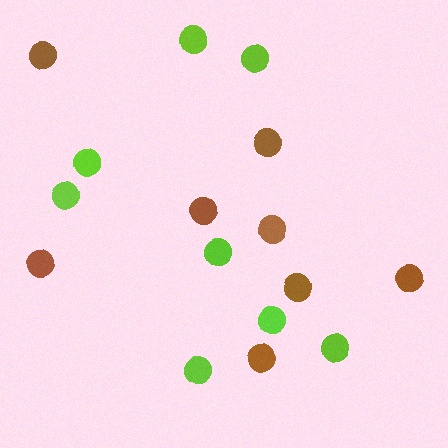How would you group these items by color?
There are 2 groups: one group of lime circles (8) and one group of brown circles (8).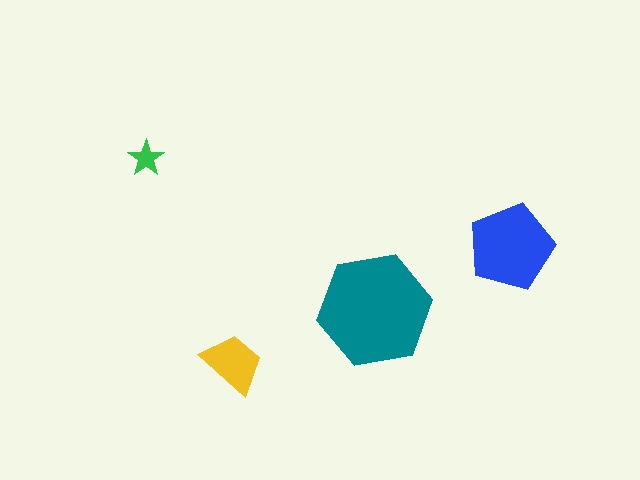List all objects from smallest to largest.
The green star, the yellow trapezoid, the blue pentagon, the teal hexagon.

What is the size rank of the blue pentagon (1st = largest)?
2nd.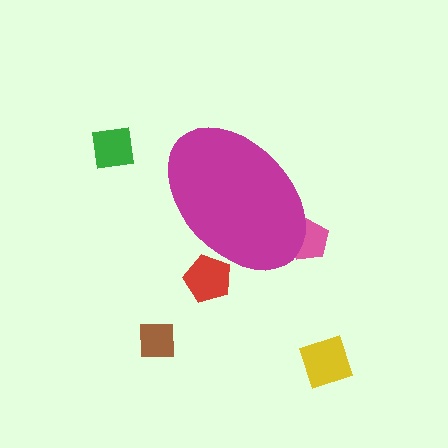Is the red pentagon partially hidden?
Yes, the red pentagon is partially hidden behind the magenta ellipse.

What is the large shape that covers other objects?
A magenta ellipse.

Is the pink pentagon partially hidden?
Yes, the pink pentagon is partially hidden behind the magenta ellipse.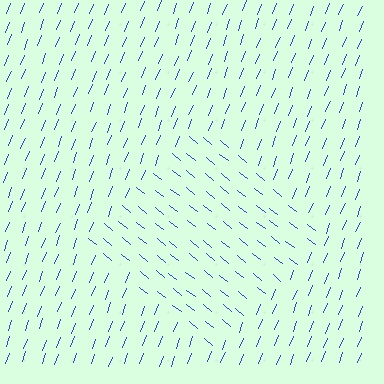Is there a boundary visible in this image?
Yes, there is a texture boundary formed by a change in line orientation.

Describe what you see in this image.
The image is filled with small blue line segments. A diamond region in the image has lines oriented differently from the surrounding lines, creating a visible texture boundary.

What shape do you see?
I see a diamond.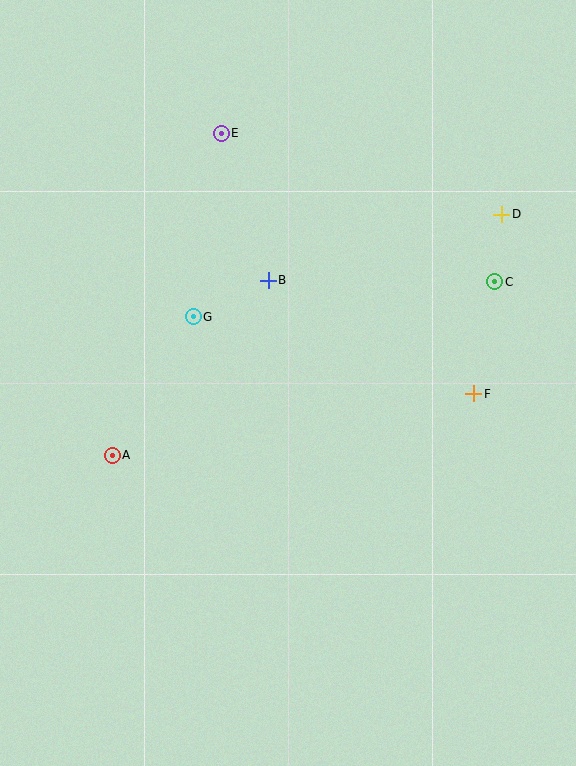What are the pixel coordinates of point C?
Point C is at (495, 282).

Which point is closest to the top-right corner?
Point D is closest to the top-right corner.